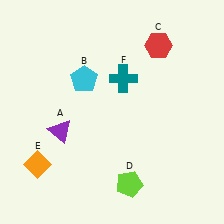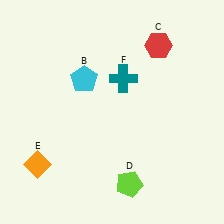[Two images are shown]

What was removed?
The purple triangle (A) was removed in Image 2.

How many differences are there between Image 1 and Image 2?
There is 1 difference between the two images.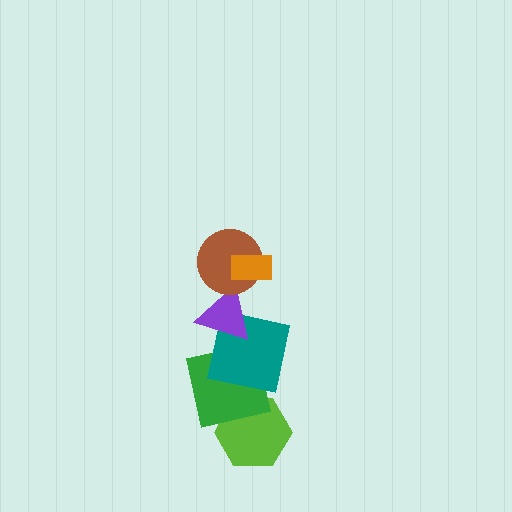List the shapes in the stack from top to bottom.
From top to bottom: the orange rectangle, the brown circle, the purple triangle, the teal square, the green square, the lime hexagon.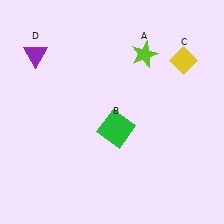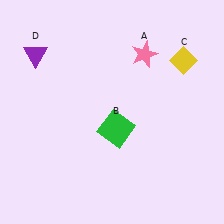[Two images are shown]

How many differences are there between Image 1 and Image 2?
There is 1 difference between the two images.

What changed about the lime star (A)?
In Image 1, A is lime. In Image 2, it changed to pink.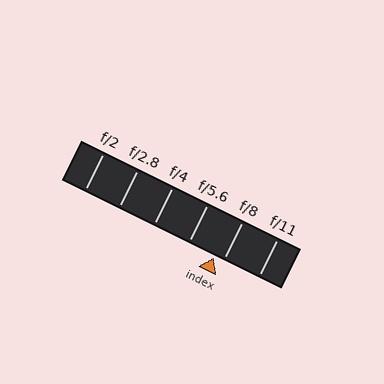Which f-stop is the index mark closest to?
The index mark is closest to f/8.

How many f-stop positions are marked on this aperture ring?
There are 6 f-stop positions marked.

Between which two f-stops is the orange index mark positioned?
The index mark is between f/5.6 and f/8.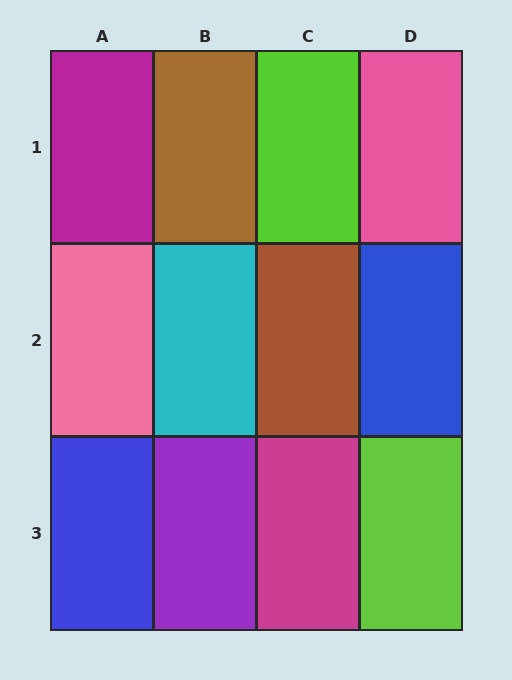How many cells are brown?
2 cells are brown.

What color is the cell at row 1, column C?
Lime.